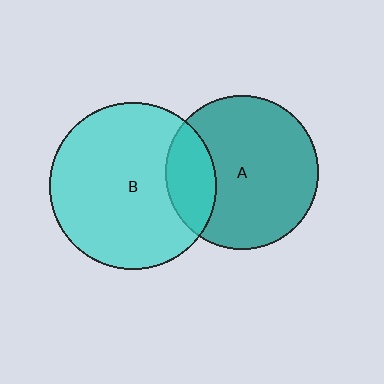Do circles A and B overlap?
Yes.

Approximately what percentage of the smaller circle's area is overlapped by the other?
Approximately 20%.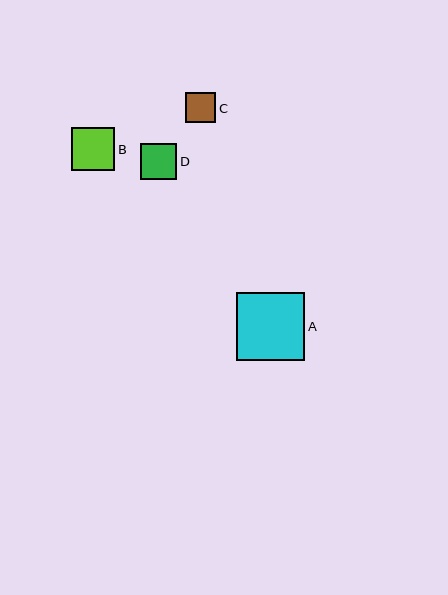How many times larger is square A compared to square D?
Square A is approximately 1.9 times the size of square D.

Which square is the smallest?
Square C is the smallest with a size of approximately 30 pixels.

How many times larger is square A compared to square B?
Square A is approximately 1.6 times the size of square B.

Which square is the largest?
Square A is the largest with a size of approximately 68 pixels.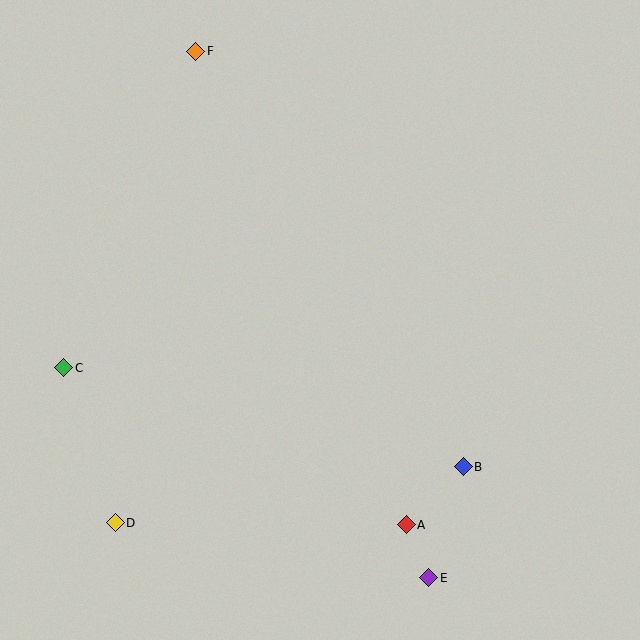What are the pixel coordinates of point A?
Point A is at (406, 525).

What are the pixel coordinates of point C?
Point C is at (64, 368).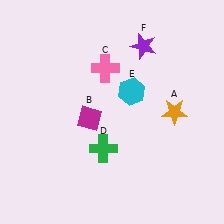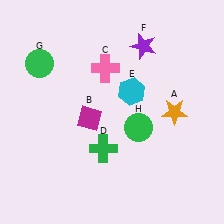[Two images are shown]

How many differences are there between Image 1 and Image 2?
There are 2 differences between the two images.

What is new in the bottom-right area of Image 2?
A green circle (H) was added in the bottom-right area of Image 2.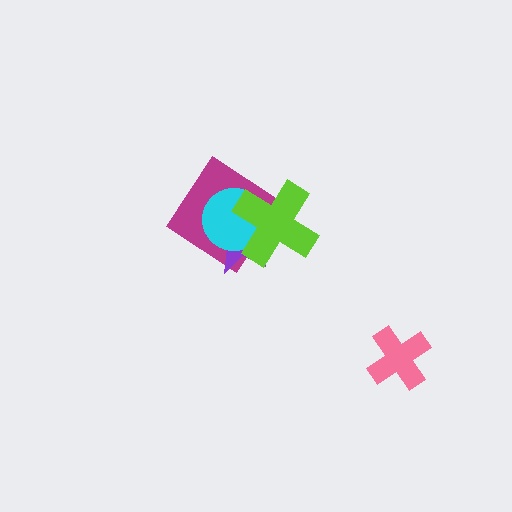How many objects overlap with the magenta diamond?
3 objects overlap with the magenta diamond.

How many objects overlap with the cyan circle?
3 objects overlap with the cyan circle.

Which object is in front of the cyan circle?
The lime cross is in front of the cyan circle.